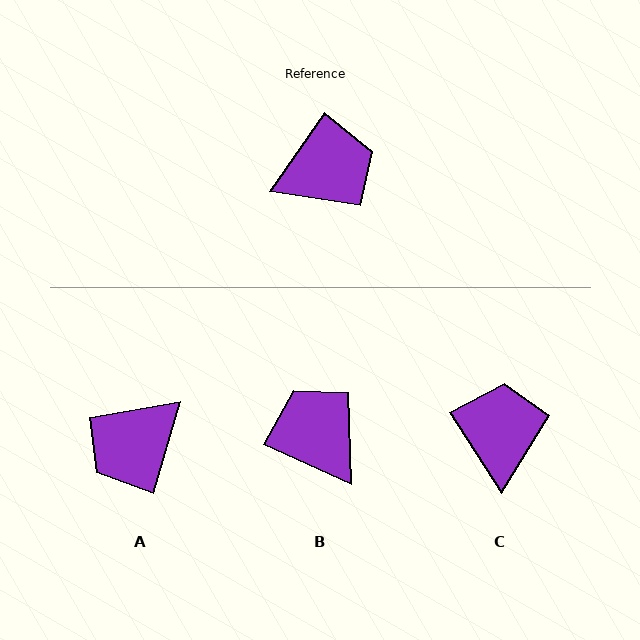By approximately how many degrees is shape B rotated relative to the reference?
Approximately 100 degrees counter-clockwise.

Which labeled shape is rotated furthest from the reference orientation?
A, about 161 degrees away.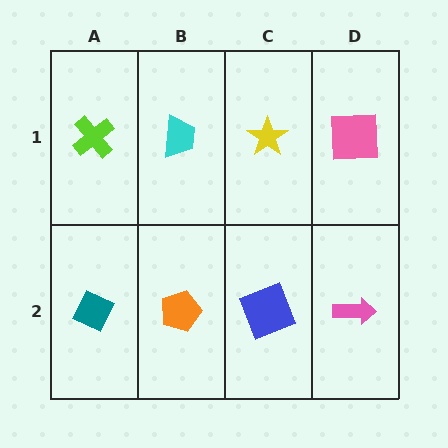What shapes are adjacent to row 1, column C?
A blue square (row 2, column C), a cyan trapezoid (row 1, column B), a pink square (row 1, column D).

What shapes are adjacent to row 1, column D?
A pink arrow (row 2, column D), a yellow star (row 1, column C).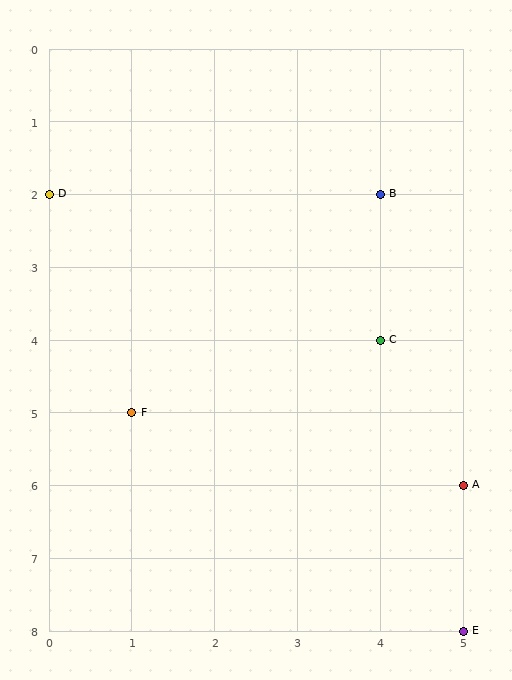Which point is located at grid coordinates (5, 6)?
Point A is at (5, 6).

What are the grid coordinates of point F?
Point F is at grid coordinates (1, 5).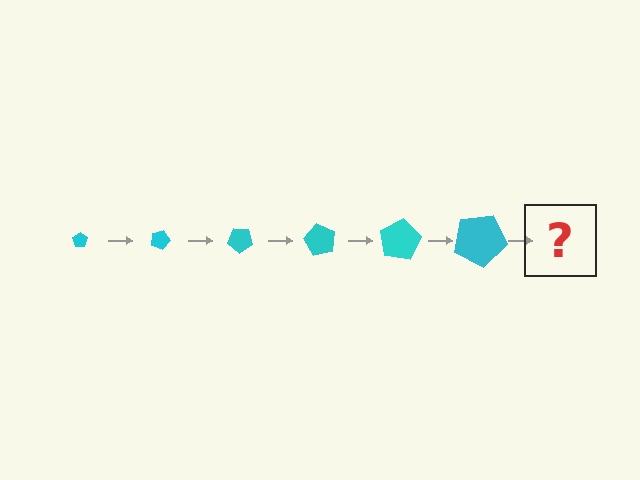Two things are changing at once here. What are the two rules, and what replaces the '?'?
The two rules are that the pentagon grows larger each step and it rotates 20 degrees each step. The '?' should be a pentagon, larger than the previous one and rotated 120 degrees from the start.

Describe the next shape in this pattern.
It should be a pentagon, larger than the previous one and rotated 120 degrees from the start.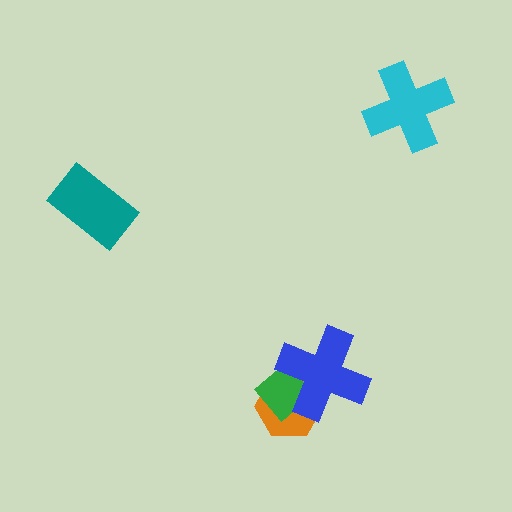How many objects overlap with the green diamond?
2 objects overlap with the green diamond.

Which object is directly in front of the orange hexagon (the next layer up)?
The green diamond is directly in front of the orange hexagon.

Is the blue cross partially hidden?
No, no other shape covers it.